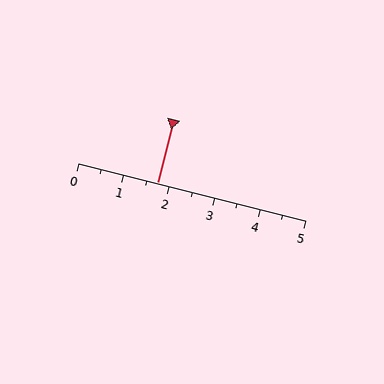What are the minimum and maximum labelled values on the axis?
The axis runs from 0 to 5.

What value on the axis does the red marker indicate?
The marker indicates approximately 1.8.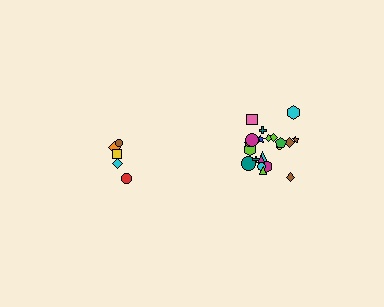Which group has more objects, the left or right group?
The right group.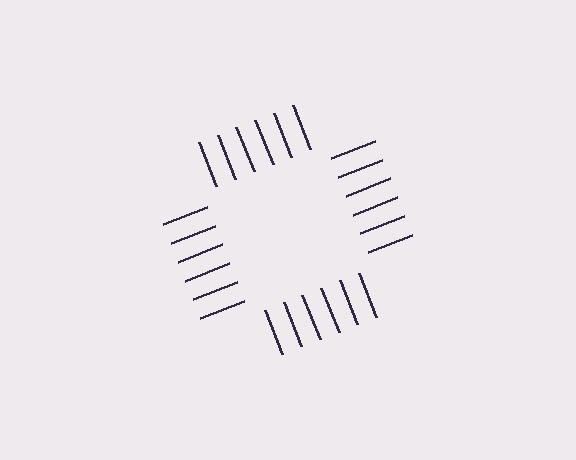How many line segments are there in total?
24 — 6 along each of the 4 edges.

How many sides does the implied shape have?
4 sides — the line-ends trace a square.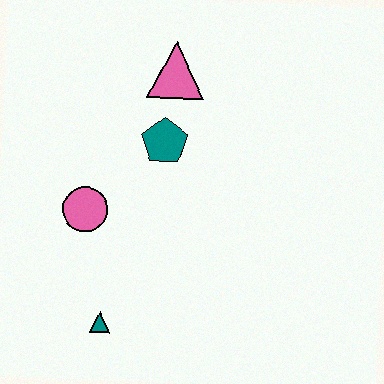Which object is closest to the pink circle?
The teal pentagon is closest to the pink circle.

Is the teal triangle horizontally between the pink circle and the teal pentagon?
Yes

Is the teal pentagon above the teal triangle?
Yes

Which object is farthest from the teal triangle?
The pink triangle is farthest from the teal triangle.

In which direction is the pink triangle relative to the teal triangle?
The pink triangle is above the teal triangle.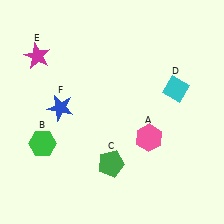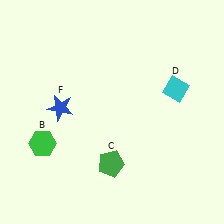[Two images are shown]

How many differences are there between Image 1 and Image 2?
There are 2 differences between the two images.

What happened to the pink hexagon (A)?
The pink hexagon (A) was removed in Image 2. It was in the bottom-right area of Image 1.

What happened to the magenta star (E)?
The magenta star (E) was removed in Image 2. It was in the top-left area of Image 1.